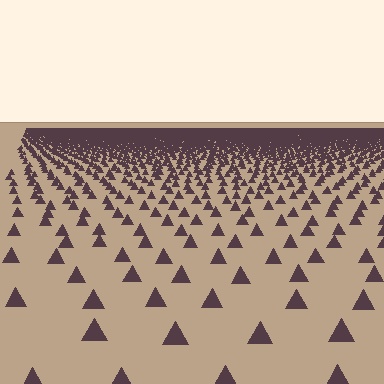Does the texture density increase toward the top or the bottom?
Density increases toward the top.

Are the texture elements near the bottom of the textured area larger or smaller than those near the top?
Larger. Near the bottom, elements are closer to the viewer and appear at a bigger on-screen size.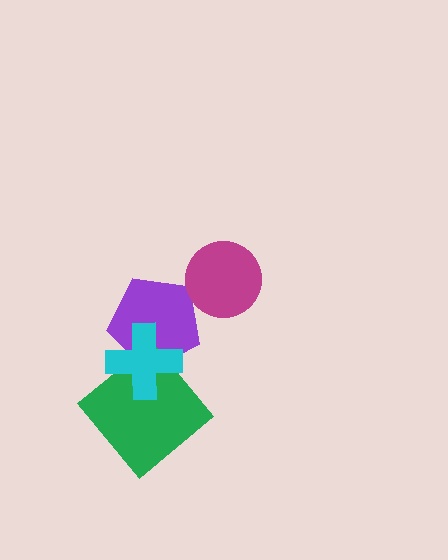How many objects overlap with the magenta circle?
0 objects overlap with the magenta circle.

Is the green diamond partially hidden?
Yes, it is partially covered by another shape.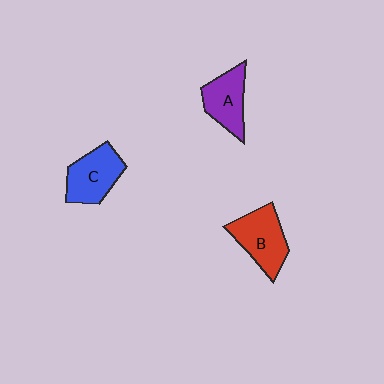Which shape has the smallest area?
Shape A (purple).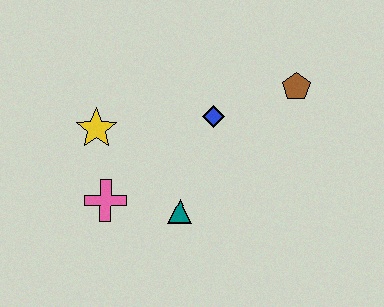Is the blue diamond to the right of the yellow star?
Yes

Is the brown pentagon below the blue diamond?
No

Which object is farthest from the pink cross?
The brown pentagon is farthest from the pink cross.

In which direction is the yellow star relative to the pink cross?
The yellow star is above the pink cross.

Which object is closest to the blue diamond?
The brown pentagon is closest to the blue diamond.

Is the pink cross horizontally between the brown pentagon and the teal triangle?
No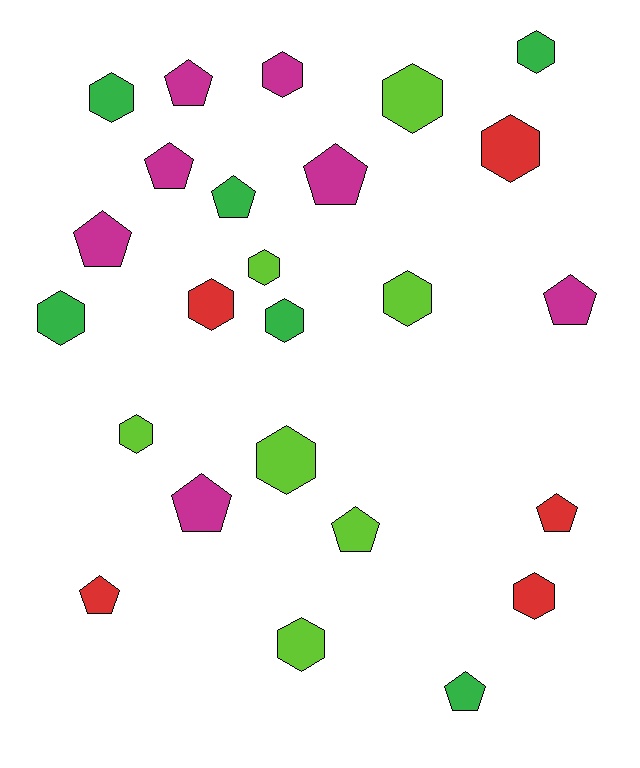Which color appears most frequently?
Magenta, with 7 objects.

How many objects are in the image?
There are 25 objects.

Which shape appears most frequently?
Hexagon, with 14 objects.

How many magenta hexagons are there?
There is 1 magenta hexagon.